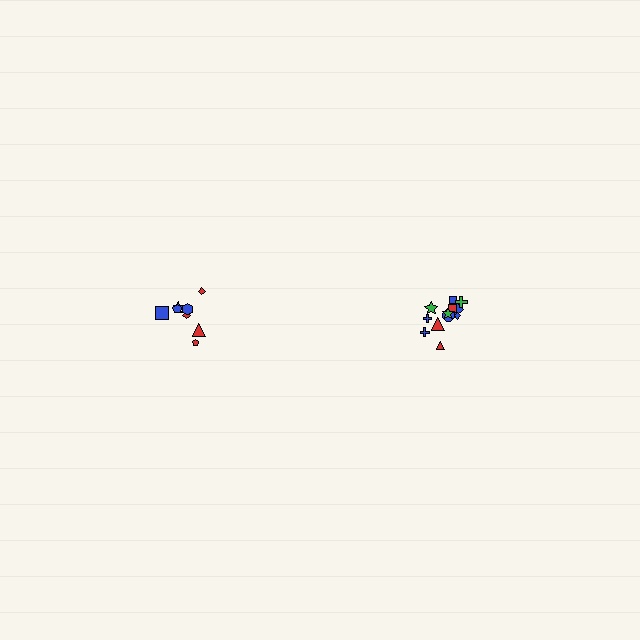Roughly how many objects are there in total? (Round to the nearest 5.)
Roughly 20 objects in total.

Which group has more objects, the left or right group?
The right group.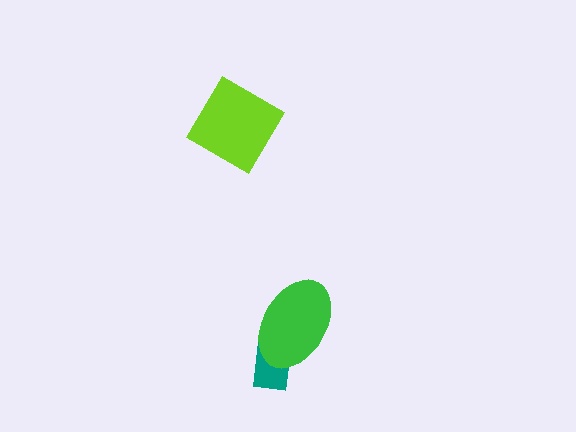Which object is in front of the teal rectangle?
The green ellipse is in front of the teal rectangle.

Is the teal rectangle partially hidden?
Yes, it is partially covered by another shape.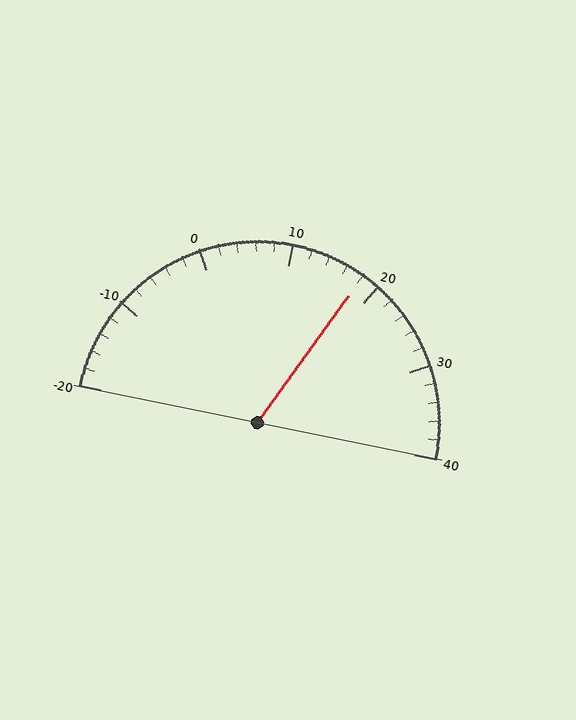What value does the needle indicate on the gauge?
The needle indicates approximately 18.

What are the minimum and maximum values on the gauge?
The gauge ranges from -20 to 40.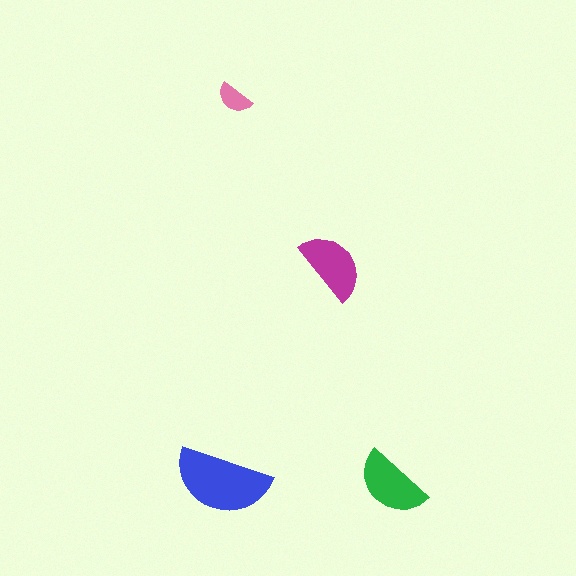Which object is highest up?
The pink semicircle is topmost.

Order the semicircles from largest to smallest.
the blue one, the green one, the magenta one, the pink one.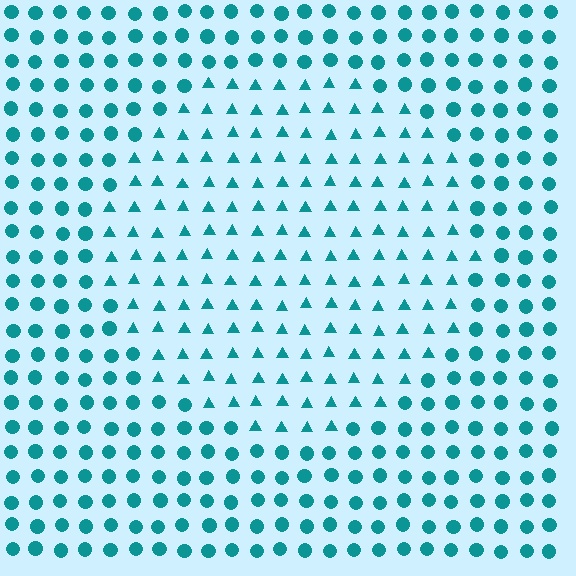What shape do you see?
I see a circle.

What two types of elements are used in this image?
The image uses triangles inside the circle region and circles outside it.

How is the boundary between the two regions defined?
The boundary is defined by a change in element shape: triangles inside vs. circles outside. All elements share the same color and spacing.